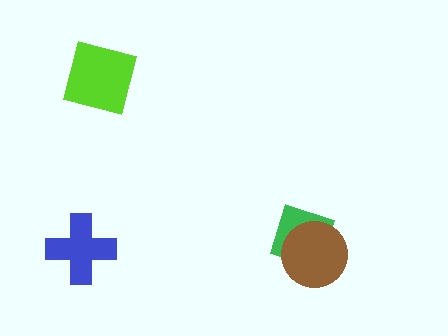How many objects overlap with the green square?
1 object overlaps with the green square.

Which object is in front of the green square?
The brown circle is in front of the green square.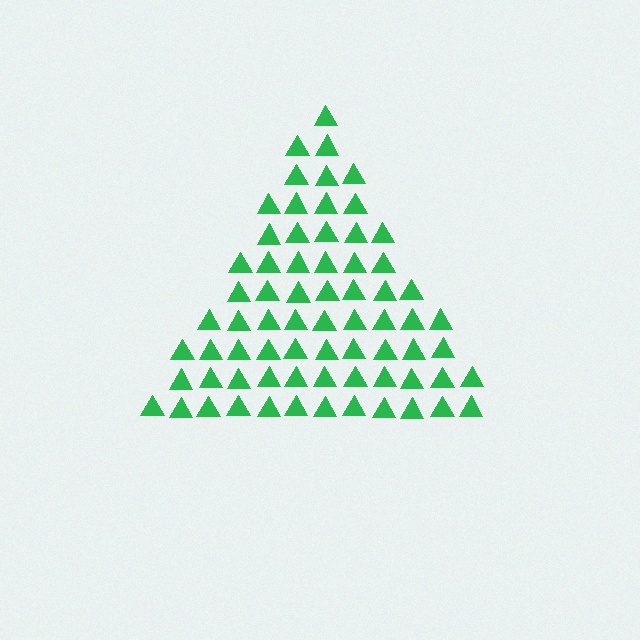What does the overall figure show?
The overall figure shows a triangle.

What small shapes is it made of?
It is made of small triangles.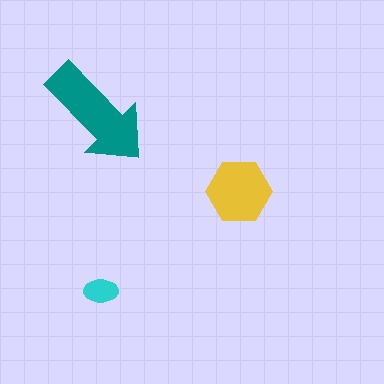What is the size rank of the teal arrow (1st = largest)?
1st.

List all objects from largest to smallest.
The teal arrow, the yellow hexagon, the cyan ellipse.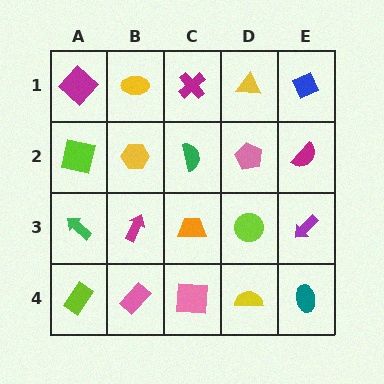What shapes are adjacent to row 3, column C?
A green semicircle (row 2, column C), a pink square (row 4, column C), a magenta arrow (row 3, column B), a lime circle (row 3, column D).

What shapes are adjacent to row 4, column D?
A lime circle (row 3, column D), a pink square (row 4, column C), a teal ellipse (row 4, column E).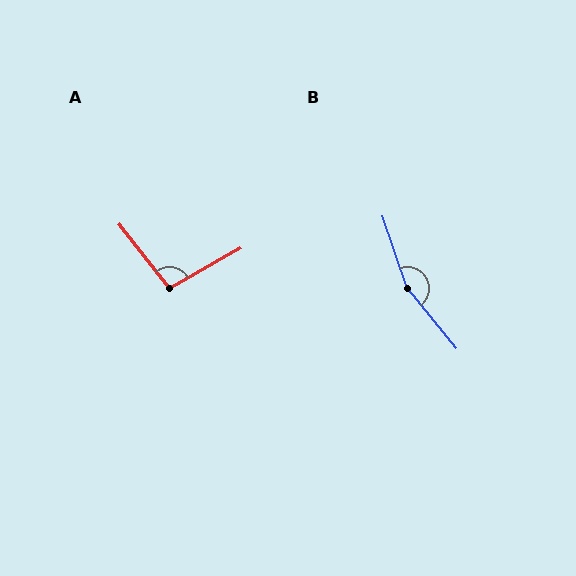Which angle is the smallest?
A, at approximately 98 degrees.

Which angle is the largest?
B, at approximately 159 degrees.